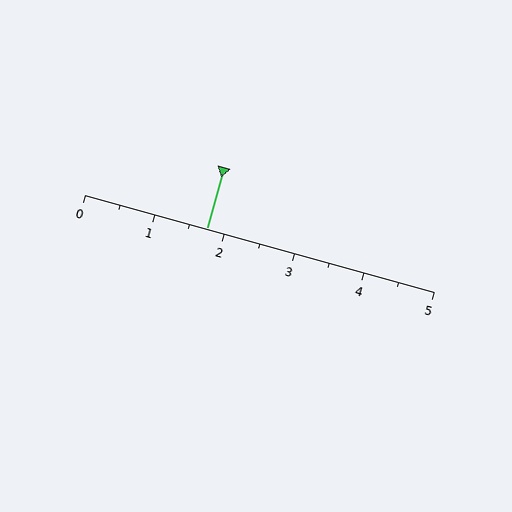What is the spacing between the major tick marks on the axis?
The major ticks are spaced 1 apart.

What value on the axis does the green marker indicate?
The marker indicates approximately 1.8.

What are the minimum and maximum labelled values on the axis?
The axis runs from 0 to 5.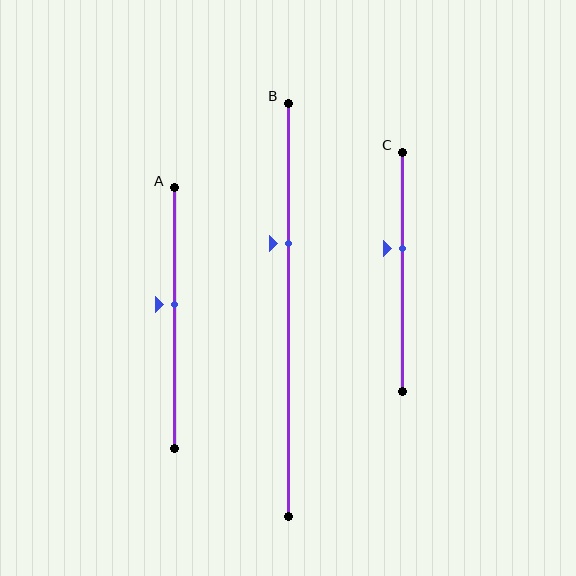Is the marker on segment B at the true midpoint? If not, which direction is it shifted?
No, the marker on segment B is shifted upward by about 16% of the segment length.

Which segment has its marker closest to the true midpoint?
Segment A has its marker closest to the true midpoint.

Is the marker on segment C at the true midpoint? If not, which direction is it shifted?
No, the marker on segment C is shifted upward by about 10% of the segment length.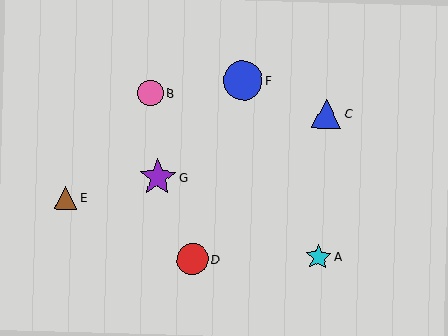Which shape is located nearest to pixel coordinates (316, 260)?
The cyan star (labeled A) at (318, 257) is nearest to that location.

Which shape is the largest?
The blue circle (labeled F) is the largest.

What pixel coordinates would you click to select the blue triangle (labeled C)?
Click at (326, 114) to select the blue triangle C.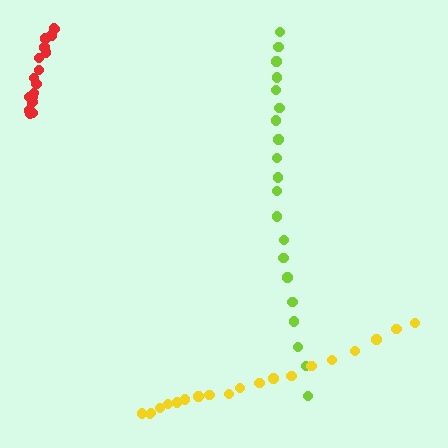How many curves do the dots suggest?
There are 3 distinct paths.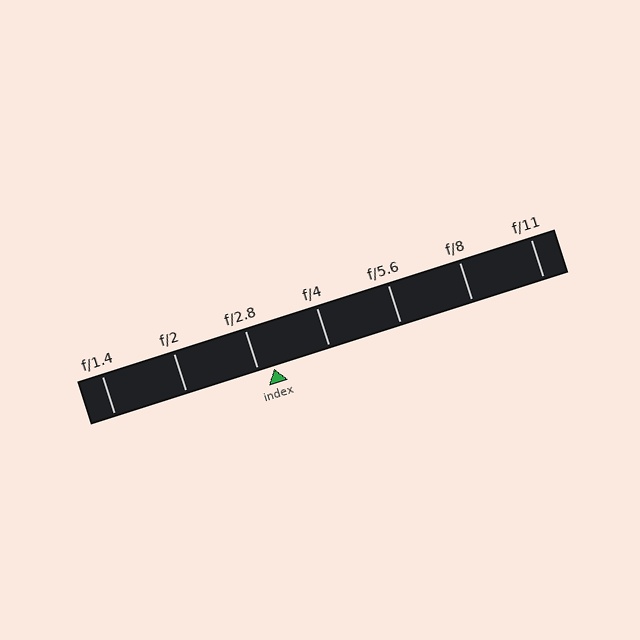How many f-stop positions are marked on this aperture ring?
There are 7 f-stop positions marked.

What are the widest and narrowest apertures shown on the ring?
The widest aperture shown is f/1.4 and the narrowest is f/11.